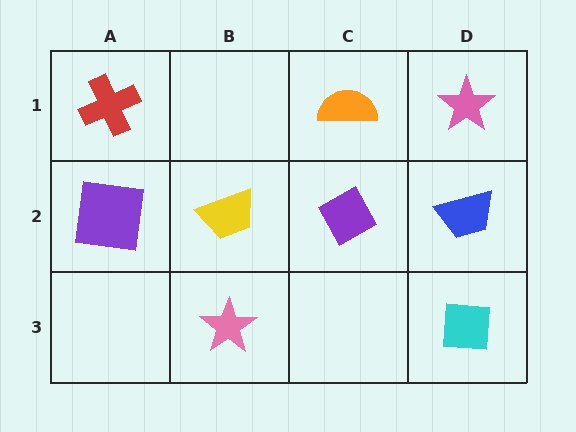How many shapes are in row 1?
3 shapes.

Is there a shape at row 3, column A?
No, that cell is empty.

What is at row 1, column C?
An orange semicircle.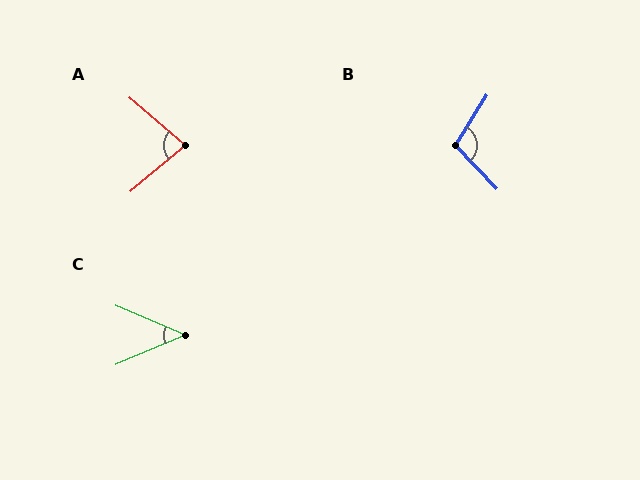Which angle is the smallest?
C, at approximately 46 degrees.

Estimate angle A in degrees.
Approximately 80 degrees.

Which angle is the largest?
B, at approximately 104 degrees.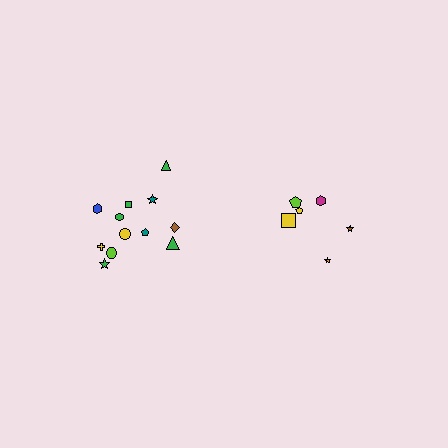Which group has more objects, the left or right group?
The left group.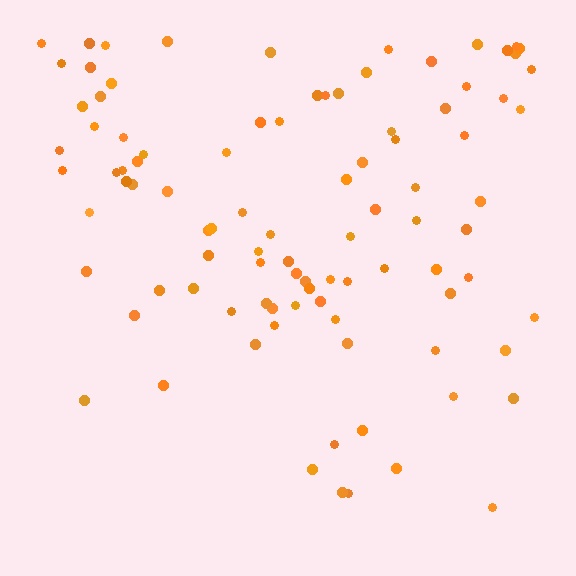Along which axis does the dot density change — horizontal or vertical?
Vertical.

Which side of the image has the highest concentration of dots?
The top.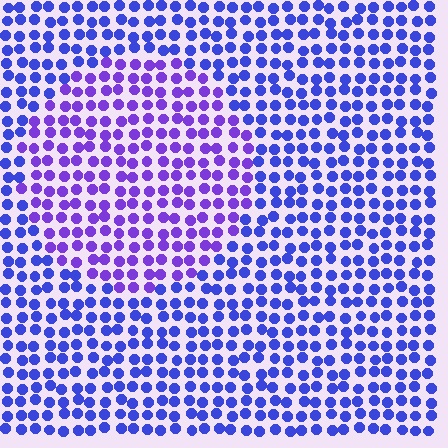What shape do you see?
I see a circle.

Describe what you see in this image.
The image is filled with small blue elements in a uniform arrangement. A circle-shaped region is visible where the elements are tinted to a slightly different hue, forming a subtle color boundary.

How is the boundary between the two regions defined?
The boundary is defined purely by a slight shift in hue (about 30 degrees). Spacing, size, and orientation are identical on both sides.